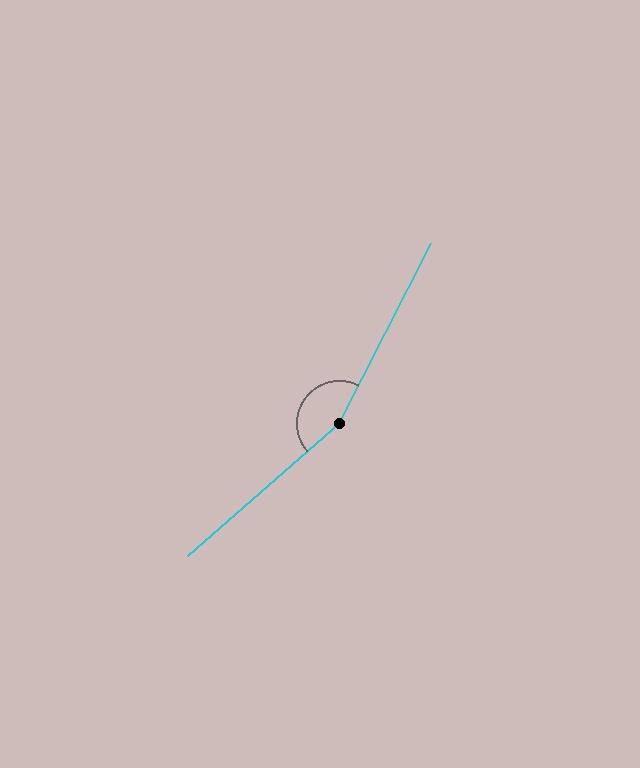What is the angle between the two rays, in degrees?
Approximately 158 degrees.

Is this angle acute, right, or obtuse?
It is obtuse.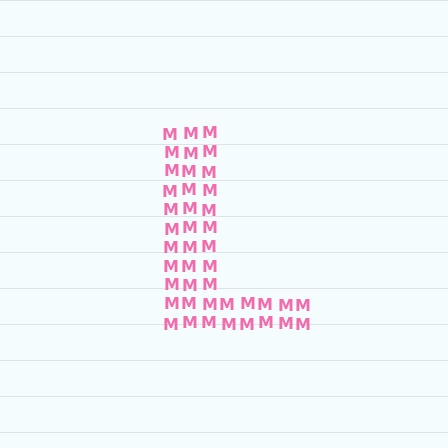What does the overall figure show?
The overall figure shows the letter L.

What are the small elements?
The small elements are letter M's.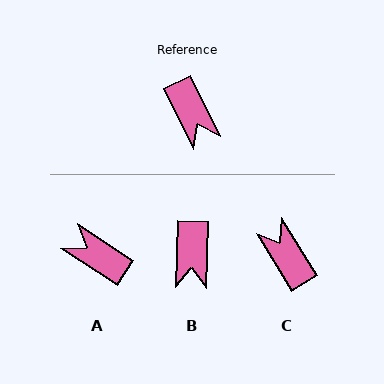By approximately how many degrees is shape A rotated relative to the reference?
Approximately 150 degrees clockwise.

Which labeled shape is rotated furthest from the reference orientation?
C, about 175 degrees away.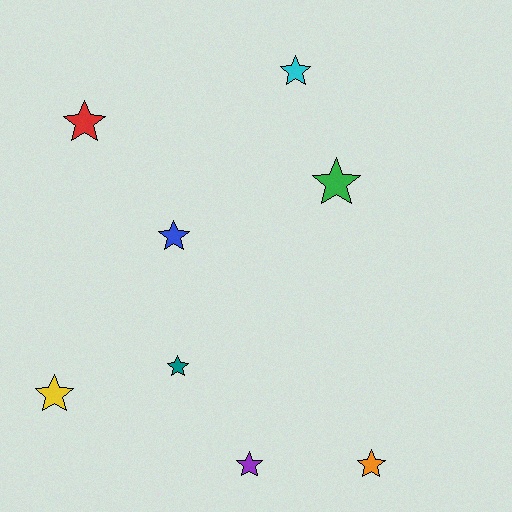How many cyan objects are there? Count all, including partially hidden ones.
There is 1 cyan object.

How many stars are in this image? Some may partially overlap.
There are 8 stars.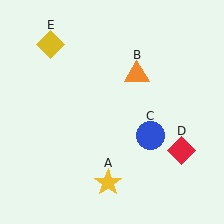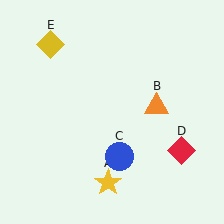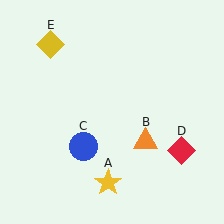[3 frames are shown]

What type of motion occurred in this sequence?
The orange triangle (object B), blue circle (object C) rotated clockwise around the center of the scene.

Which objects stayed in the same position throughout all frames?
Yellow star (object A) and red diamond (object D) and yellow diamond (object E) remained stationary.